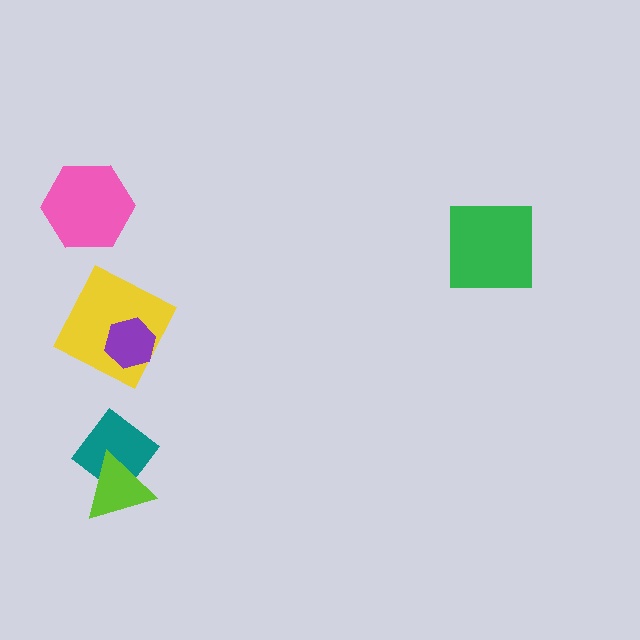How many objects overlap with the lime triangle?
1 object overlaps with the lime triangle.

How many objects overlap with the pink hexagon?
0 objects overlap with the pink hexagon.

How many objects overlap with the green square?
0 objects overlap with the green square.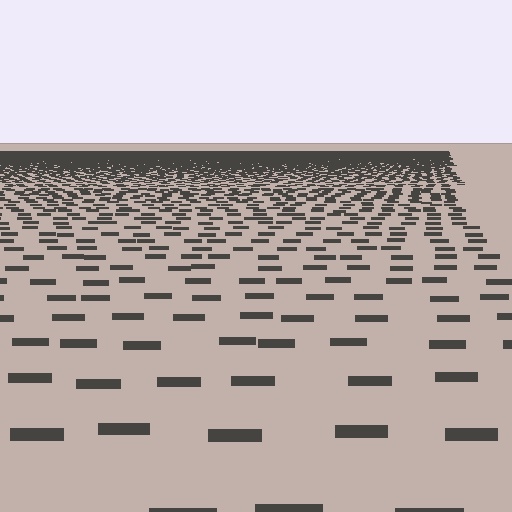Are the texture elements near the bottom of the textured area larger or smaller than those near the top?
Larger. Near the bottom, elements are closer to the viewer and appear at a bigger on-screen size.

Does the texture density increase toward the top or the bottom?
Density increases toward the top.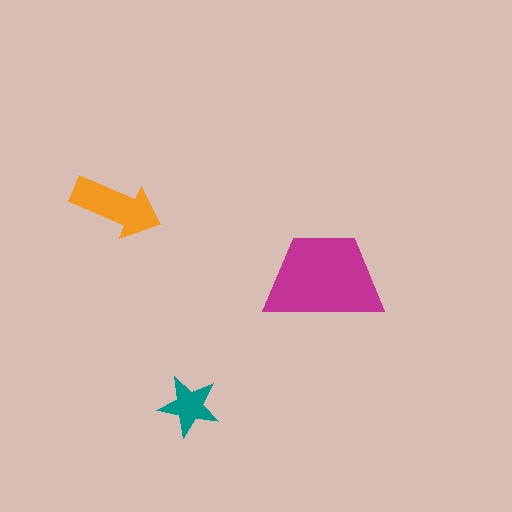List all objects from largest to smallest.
The magenta trapezoid, the orange arrow, the teal star.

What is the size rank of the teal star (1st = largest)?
3rd.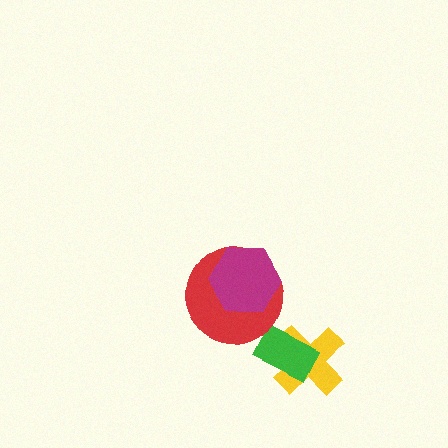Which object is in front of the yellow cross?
The green rectangle is in front of the yellow cross.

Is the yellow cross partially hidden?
Yes, it is partially covered by another shape.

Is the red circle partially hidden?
Yes, it is partially covered by another shape.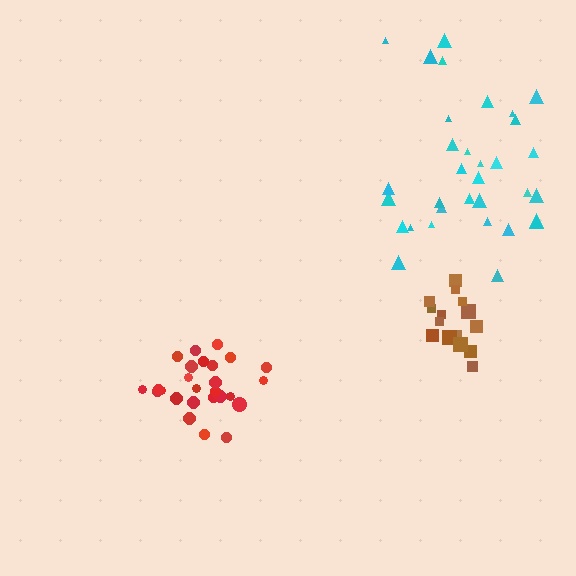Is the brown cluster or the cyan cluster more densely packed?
Brown.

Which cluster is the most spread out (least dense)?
Cyan.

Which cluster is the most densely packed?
Red.